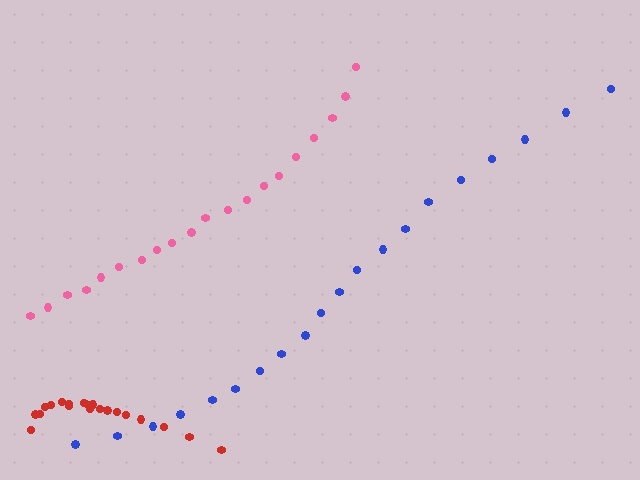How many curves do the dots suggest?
There are 3 distinct paths.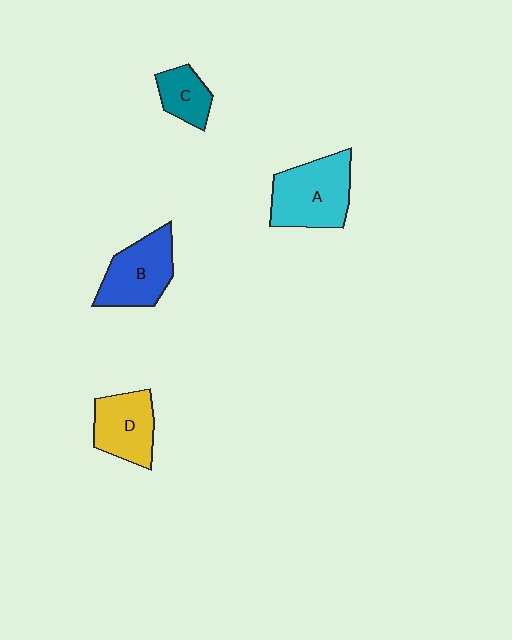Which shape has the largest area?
Shape A (cyan).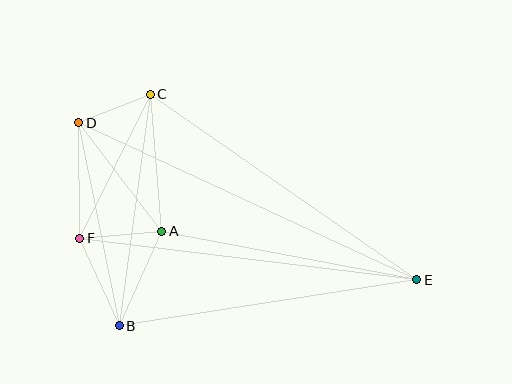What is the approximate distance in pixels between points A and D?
The distance between A and D is approximately 137 pixels.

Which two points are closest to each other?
Points C and D are closest to each other.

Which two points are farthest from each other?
Points D and E are farthest from each other.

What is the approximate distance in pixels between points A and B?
The distance between A and B is approximately 104 pixels.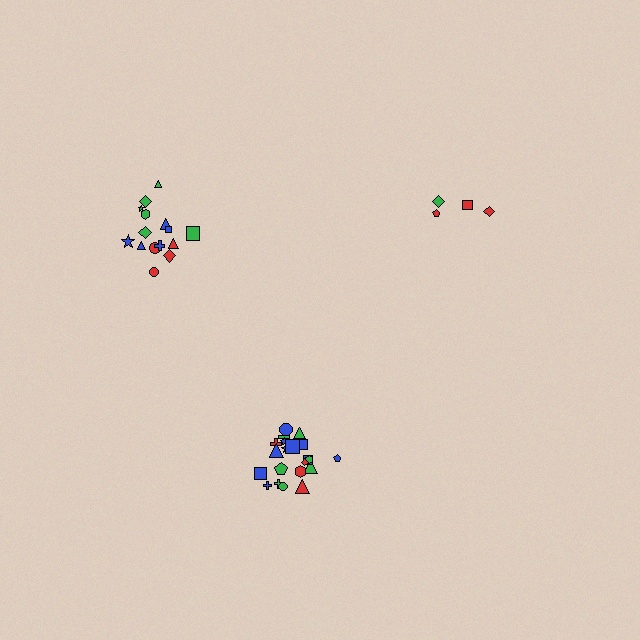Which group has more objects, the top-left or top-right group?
The top-left group.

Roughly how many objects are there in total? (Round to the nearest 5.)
Roughly 40 objects in total.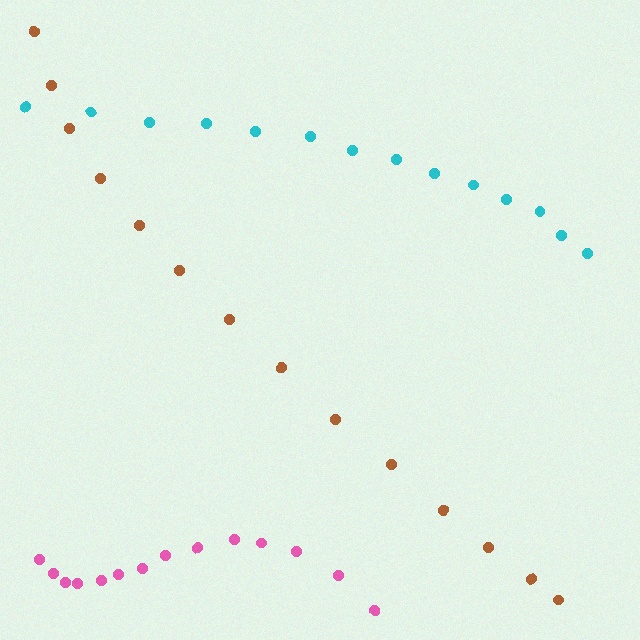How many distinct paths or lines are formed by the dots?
There are 3 distinct paths.